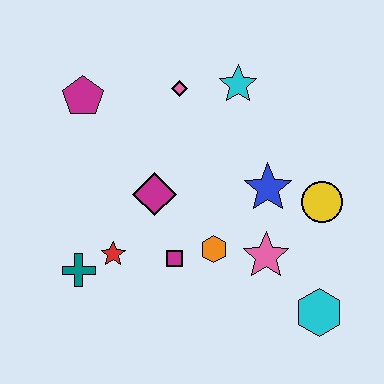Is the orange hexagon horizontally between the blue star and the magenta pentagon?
Yes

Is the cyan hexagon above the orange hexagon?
No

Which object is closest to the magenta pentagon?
The pink diamond is closest to the magenta pentagon.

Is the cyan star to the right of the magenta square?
Yes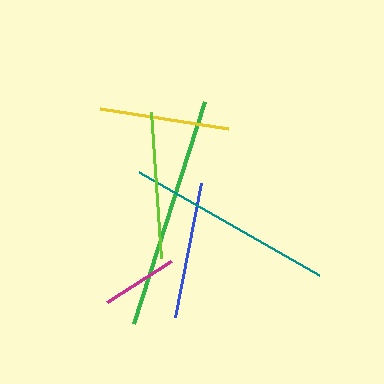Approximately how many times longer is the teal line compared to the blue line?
The teal line is approximately 1.5 times the length of the blue line.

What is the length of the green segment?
The green segment is approximately 233 pixels long.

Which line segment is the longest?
The green line is the longest at approximately 233 pixels.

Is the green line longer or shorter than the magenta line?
The green line is longer than the magenta line.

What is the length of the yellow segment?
The yellow segment is approximately 129 pixels long.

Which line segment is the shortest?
The magenta line is the shortest at approximately 76 pixels.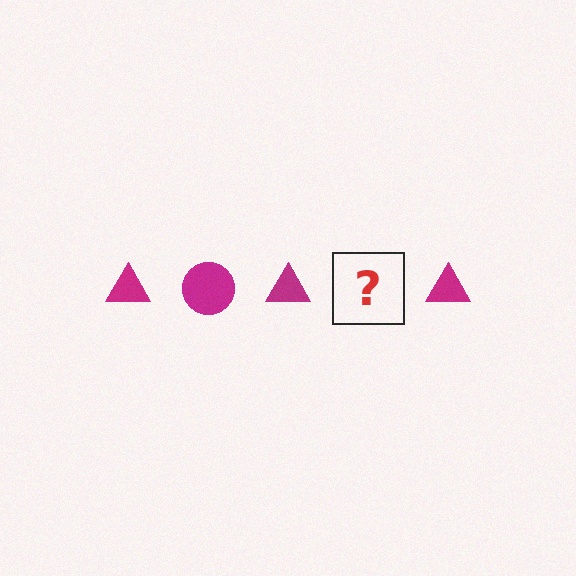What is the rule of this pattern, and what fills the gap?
The rule is that the pattern cycles through triangle, circle shapes in magenta. The gap should be filled with a magenta circle.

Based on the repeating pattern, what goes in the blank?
The blank should be a magenta circle.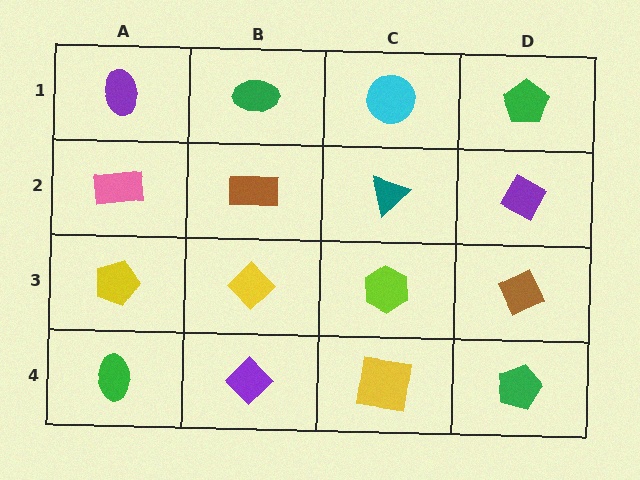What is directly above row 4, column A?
A yellow pentagon.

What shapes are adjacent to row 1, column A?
A pink rectangle (row 2, column A), a green ellipse (row 1, column B).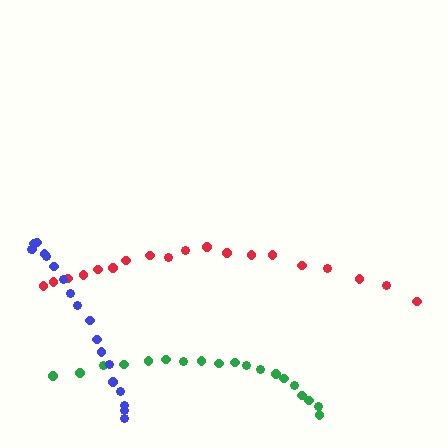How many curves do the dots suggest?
There are 3 distinct paths.